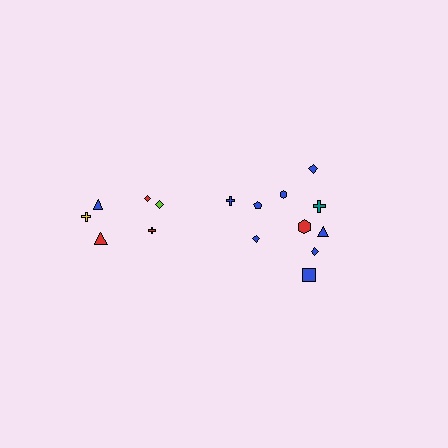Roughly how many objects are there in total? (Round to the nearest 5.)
Roughly 15 objects in total.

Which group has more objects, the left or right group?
The right group.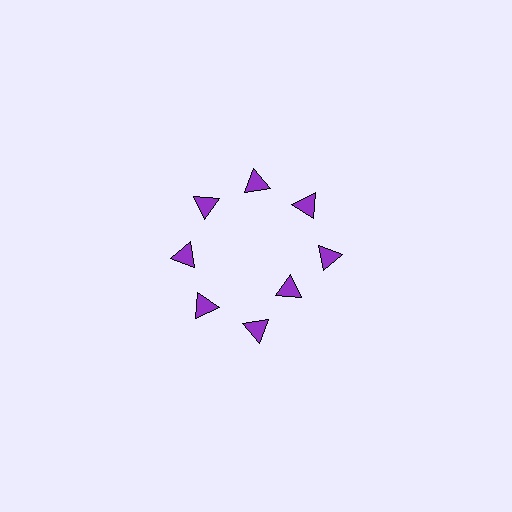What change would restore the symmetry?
The symmetry would be restored by moving it outward, back onto the ring so that all 8 triangles sit at equal angles and equal distance from the center.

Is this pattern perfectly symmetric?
No. The 8 purple triangles are arranged in a ring, but one element near the 4 o'clock position is pulled inward toward the center, breaking the 8-fold rotational symmetry.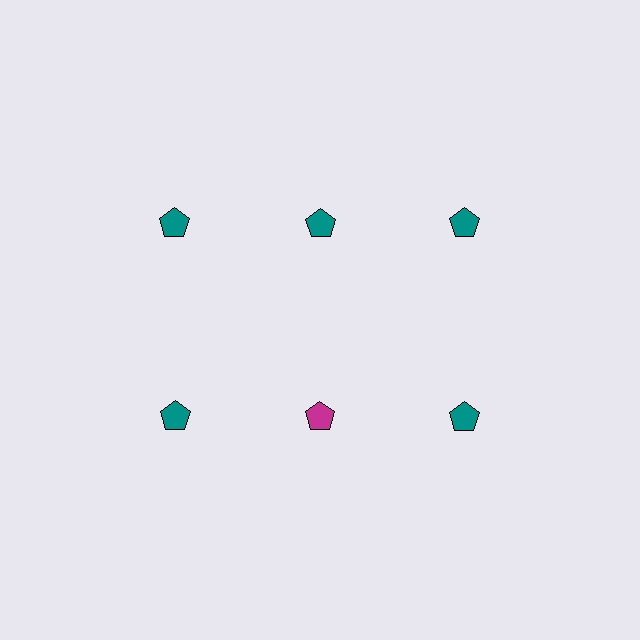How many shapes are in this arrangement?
There are 6 shapes arranged in a grid pattern.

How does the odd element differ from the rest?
It has a different color: magenta instead of teal.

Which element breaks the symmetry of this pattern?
The magenta pentagon in the second row, second from left column breaks the symmetry. All other shapes are teal pentagons.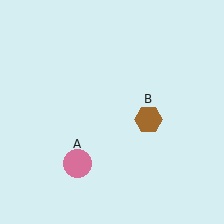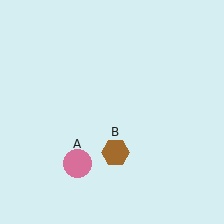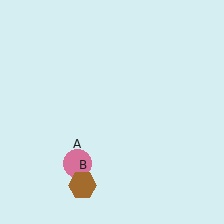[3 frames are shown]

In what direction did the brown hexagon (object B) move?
The brown hexagon (object B) moved down and to the left.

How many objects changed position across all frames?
1 object changed position: brown hexagon (object B).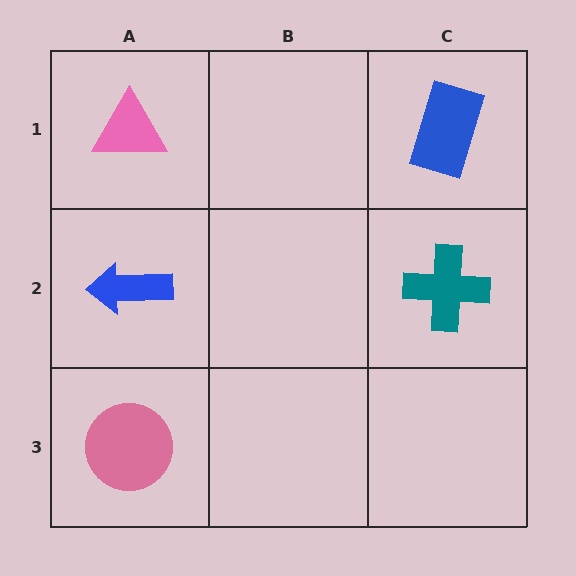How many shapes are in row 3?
1 shape.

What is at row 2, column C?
A teal cross.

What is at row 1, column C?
A blue rectangle.